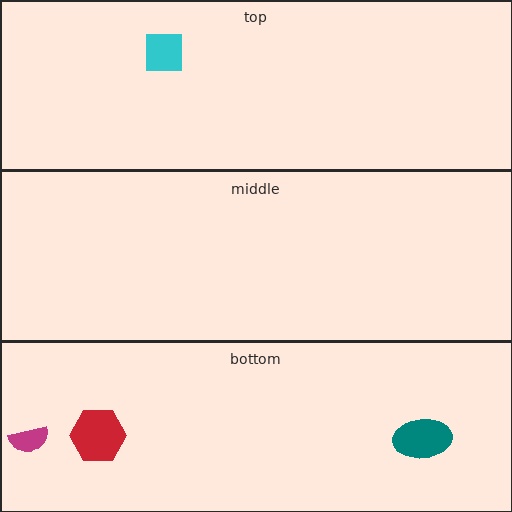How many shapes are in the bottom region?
3.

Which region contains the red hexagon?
The bottom region.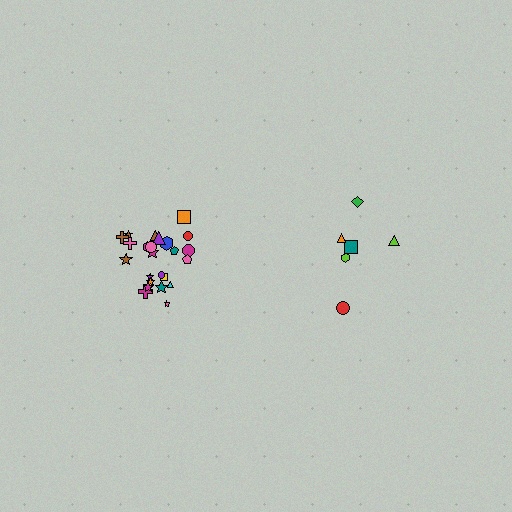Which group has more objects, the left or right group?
The left group.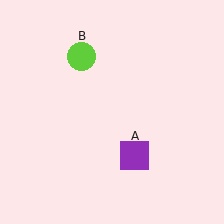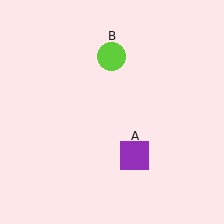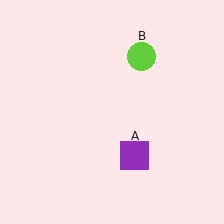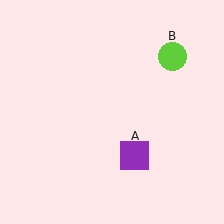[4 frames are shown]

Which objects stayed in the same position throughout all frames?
Purple square (object A) remained stationary.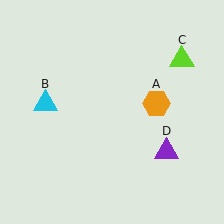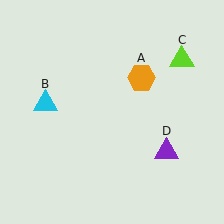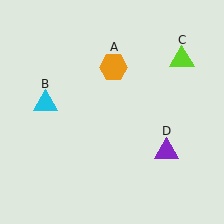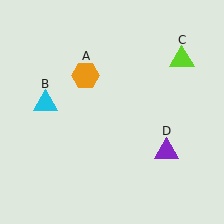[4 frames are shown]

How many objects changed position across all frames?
1 object changed position: orange hexagon (object A).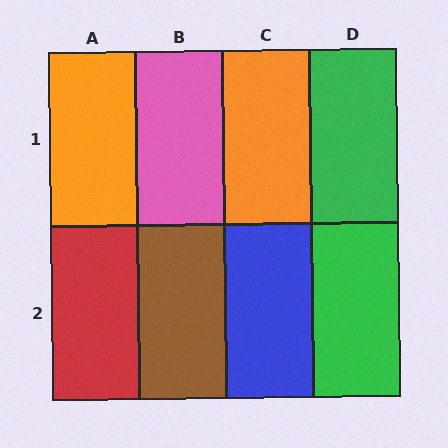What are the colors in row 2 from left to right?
Red, brown, blue, green.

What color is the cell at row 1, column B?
Pink.